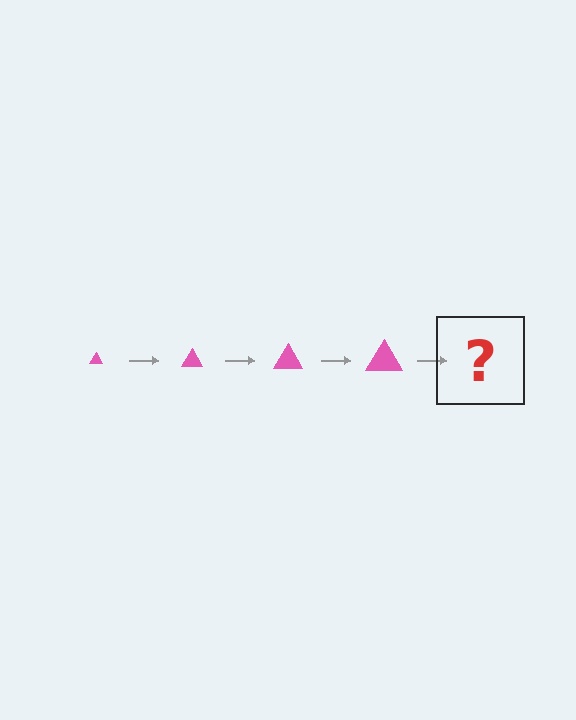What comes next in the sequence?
The next element should be a pink triangle, larger than the previous one.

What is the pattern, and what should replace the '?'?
The pattern is that the triangle gets progressively larger each step. The '?' should be a pink triangle, larger than the previous one.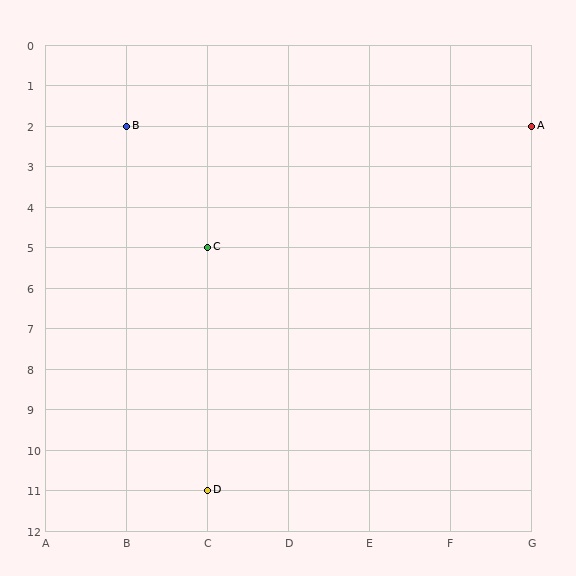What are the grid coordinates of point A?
Point A is at grid coordinates (G, 2).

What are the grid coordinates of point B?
Point B is at grid coordinates (B, 2).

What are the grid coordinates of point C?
Point C is at grid coordinates (C, 5).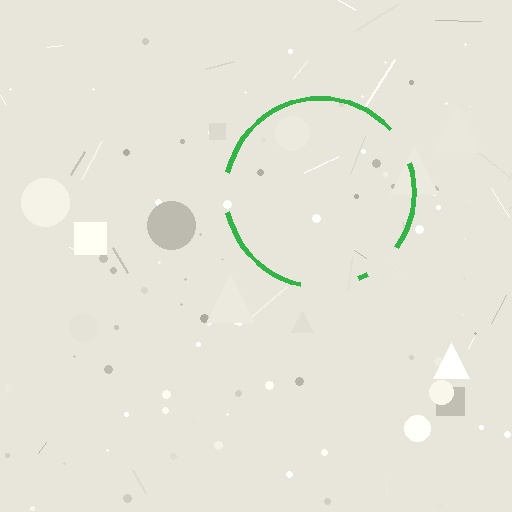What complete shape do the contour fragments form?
The contour fragments form a circle.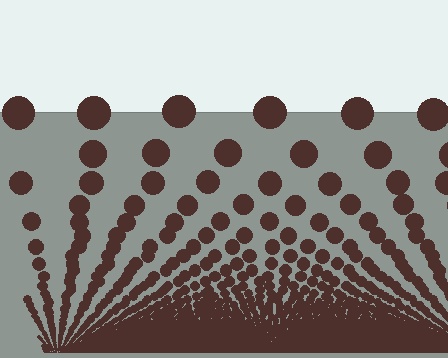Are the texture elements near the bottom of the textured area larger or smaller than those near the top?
Smaller. The gradient is inverted — elements near the bottom are smaller and denser.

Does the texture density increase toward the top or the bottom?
Density increases toward the bottom.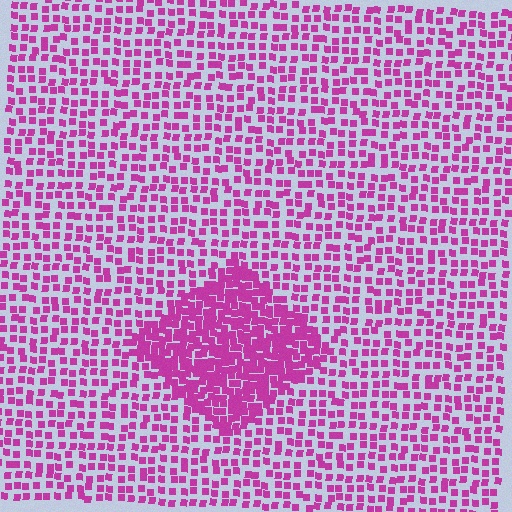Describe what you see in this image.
The image contains small magenta elements arranged at two different densities. A diamond-shaped region is visible where the elements are more densely packed than the surrounding area.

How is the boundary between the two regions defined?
The boundary is defined by a change in element density (approximately 2.2x ratio). All elements are the same color, size, and shape.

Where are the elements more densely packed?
The elements are more densely packed inside the diamond boundary.